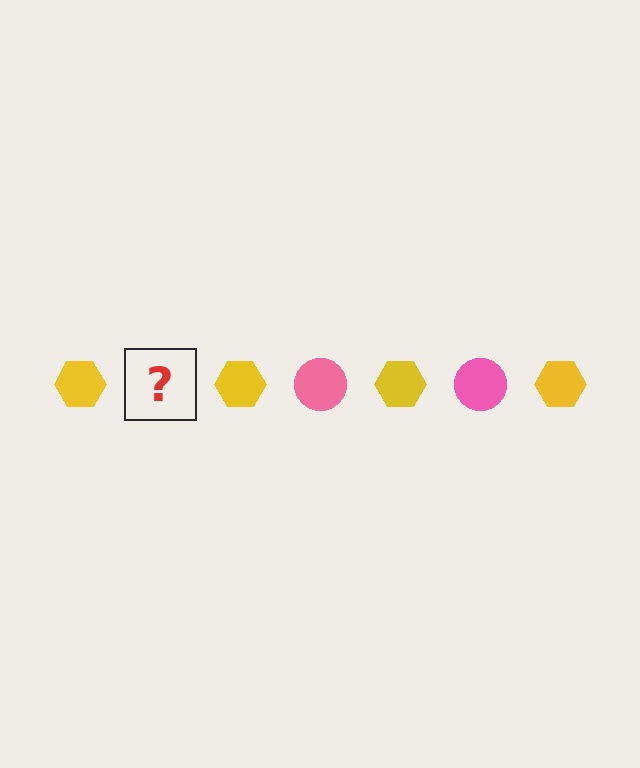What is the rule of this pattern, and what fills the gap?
The rule is that the pattern alternates between yellow hexagon and pink circle. The gap should be filled with a pink circle.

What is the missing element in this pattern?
The missing element is a pink circle.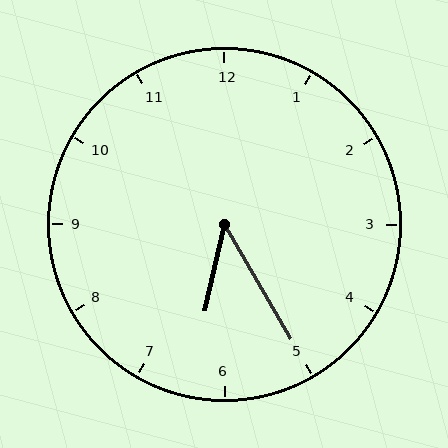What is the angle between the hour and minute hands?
Approximately 42 degrees.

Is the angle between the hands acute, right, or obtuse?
It is acute.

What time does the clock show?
6:25.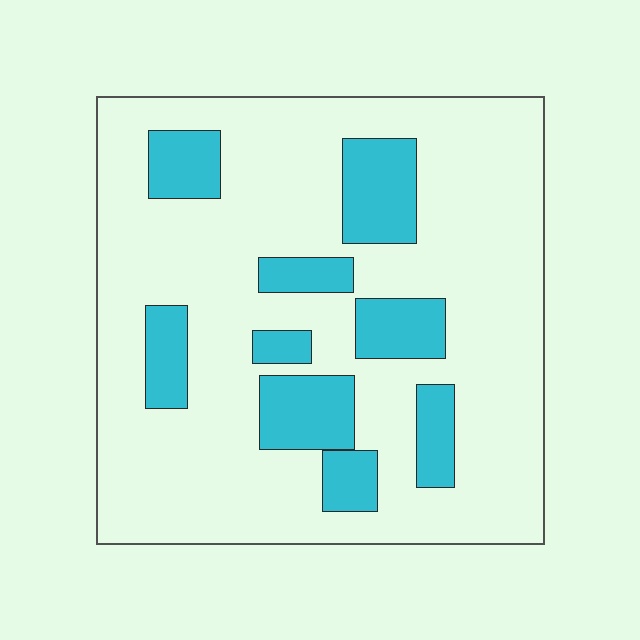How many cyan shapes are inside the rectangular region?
9.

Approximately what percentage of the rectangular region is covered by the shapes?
Approximately 20%.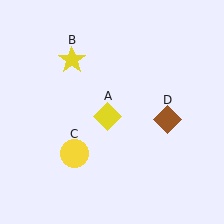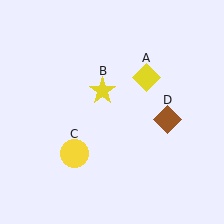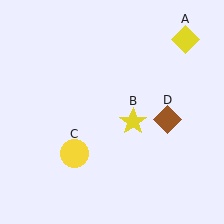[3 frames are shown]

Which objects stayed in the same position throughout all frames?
Yellow circle (object C) and brown diamond (object D) remained stationary.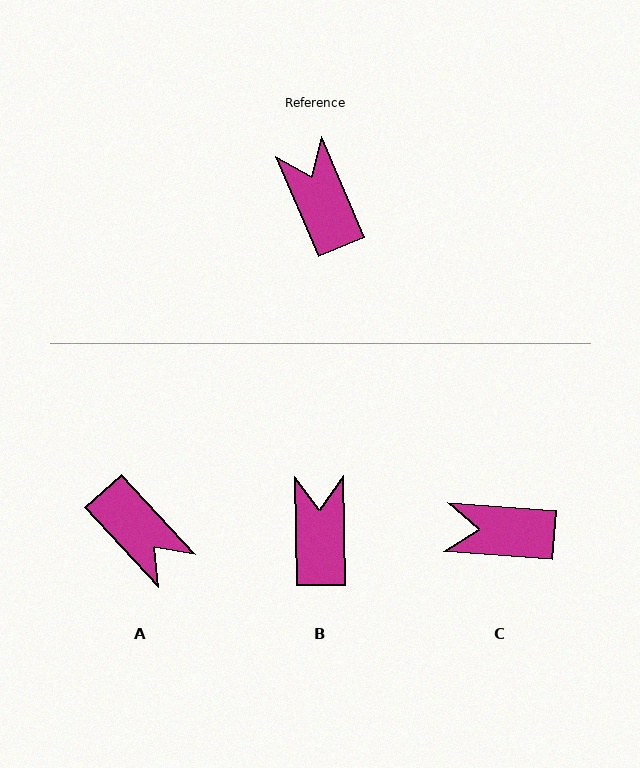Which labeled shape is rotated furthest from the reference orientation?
A, about 160 degrees away.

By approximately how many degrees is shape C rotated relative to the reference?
Approximately 62 degrees counter-clockwise.